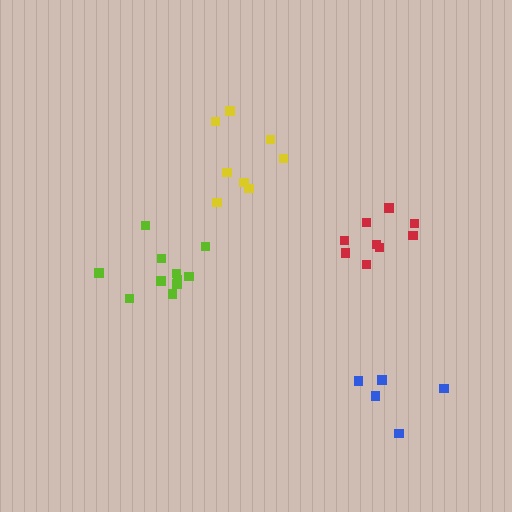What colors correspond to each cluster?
The clusters are colored: yellow, lime, blue, red.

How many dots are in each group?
Group 1: 8 dots, Group 2: 11 dots, Group 3: 5 dots, Group 4: 9 dots (33 total).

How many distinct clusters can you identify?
There are 4 distinct clusters.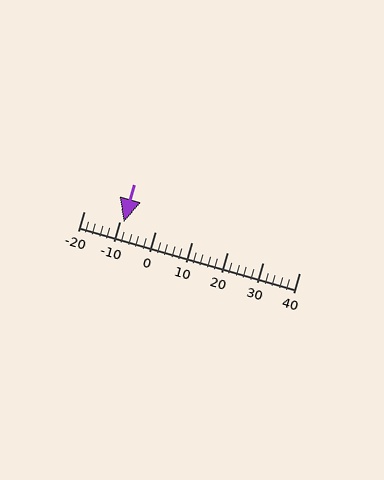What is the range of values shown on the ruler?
The ruler shows values from -20 to 40.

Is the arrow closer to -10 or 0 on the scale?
The arrow is closer to -10.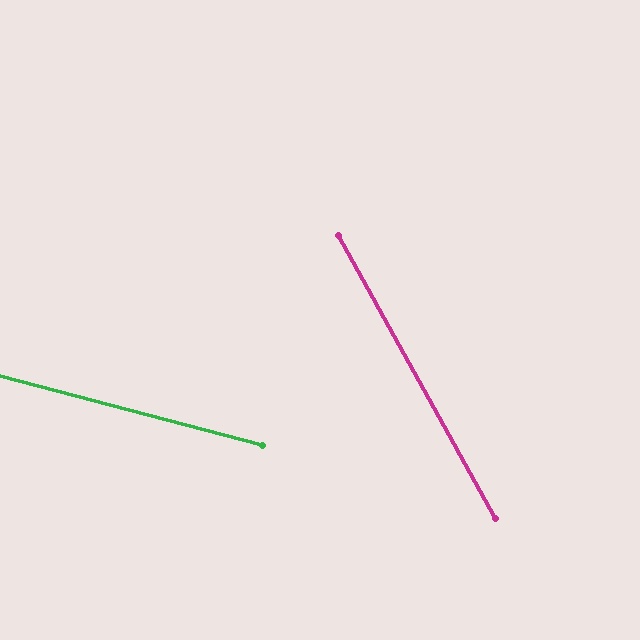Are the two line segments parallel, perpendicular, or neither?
Neither parallel nor perpendicular — they differ by about 46°.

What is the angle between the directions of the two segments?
Approximately 46 degrees.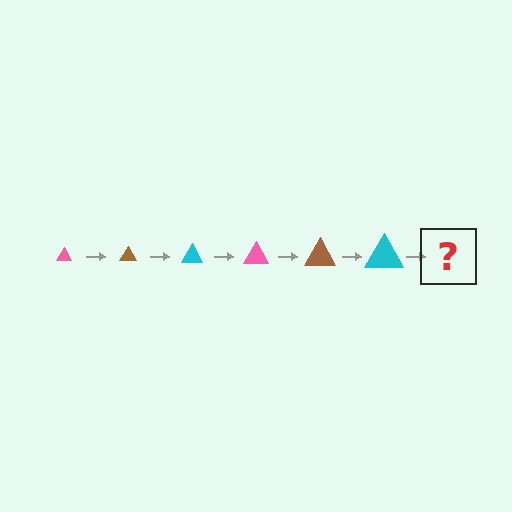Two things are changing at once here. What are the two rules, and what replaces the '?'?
The two rules are that the triangle grows larger each step and the color cycles through pink, brown, and cyan. The '?' should be a pink triangle, larger than the previous one.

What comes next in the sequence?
The next element should be a pink triangle, larger than the previous one.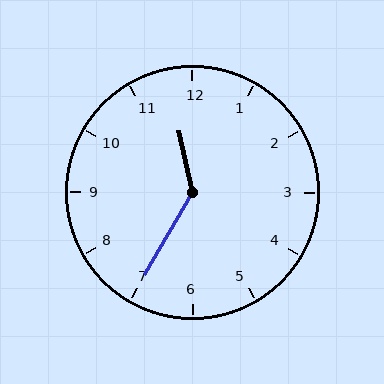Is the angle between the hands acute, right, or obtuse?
It is obtuse.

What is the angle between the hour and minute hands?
Approximately 138 degrees.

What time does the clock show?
11:35.